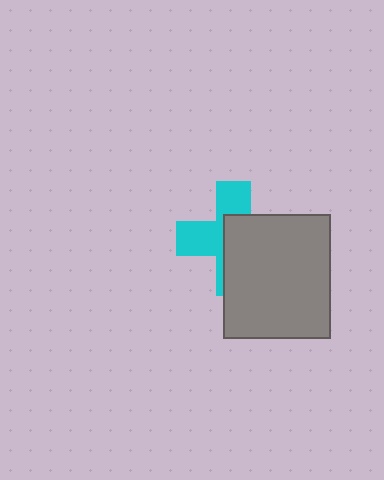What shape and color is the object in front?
The object in front is a gray rectangle.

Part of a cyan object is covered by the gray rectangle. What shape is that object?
It is a cross.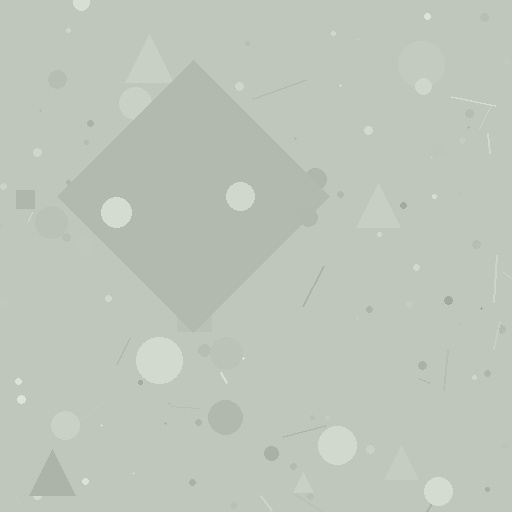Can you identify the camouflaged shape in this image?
The camouflaged shape is a diamond.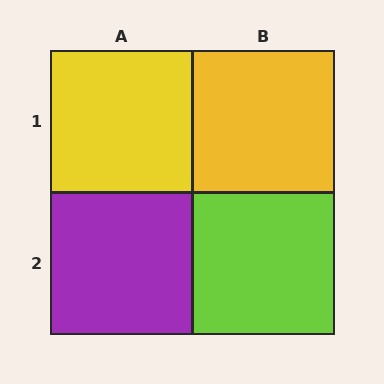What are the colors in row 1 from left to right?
Yellow, yellow.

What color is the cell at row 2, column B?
Lime.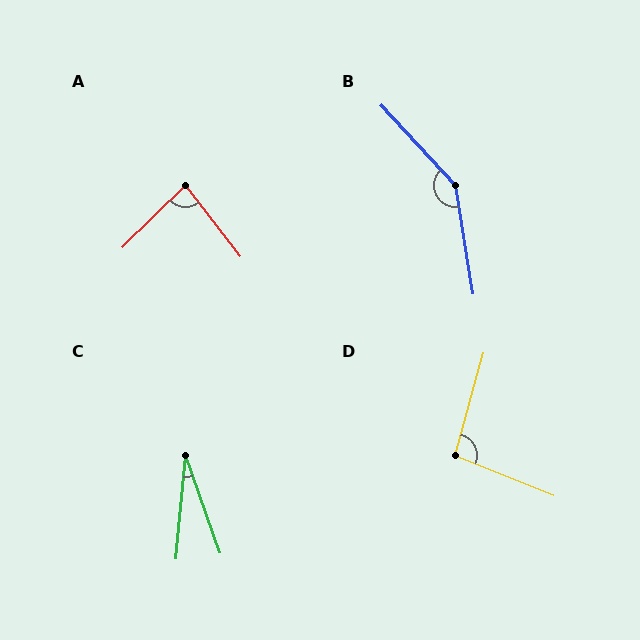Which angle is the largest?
B, at approximately 147 degrees.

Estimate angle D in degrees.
Approximately 96 degrees.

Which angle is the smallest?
C, at approximately 25 degrees.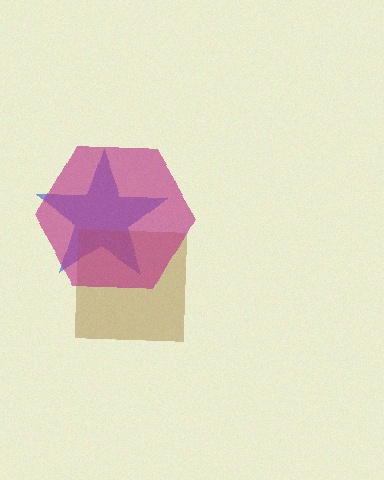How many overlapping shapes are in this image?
There are 3 overlapping shapes in the image.